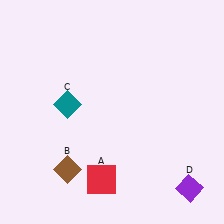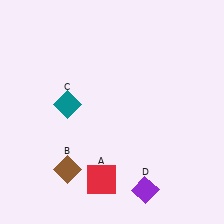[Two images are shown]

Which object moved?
The purple diamond (D) moved left.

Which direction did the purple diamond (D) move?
The purple diamond (D) moved left.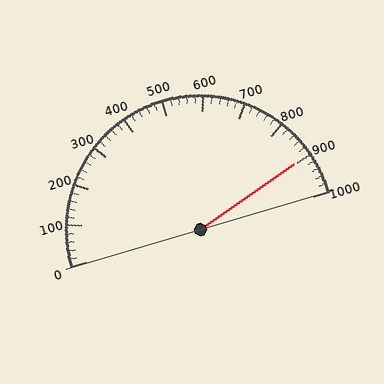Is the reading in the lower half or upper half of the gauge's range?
The reading is in the upper half of the range (0 to 1000).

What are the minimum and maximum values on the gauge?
The gauge ranges from 0 to 1000.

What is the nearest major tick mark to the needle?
The nearest major tick mark is 900.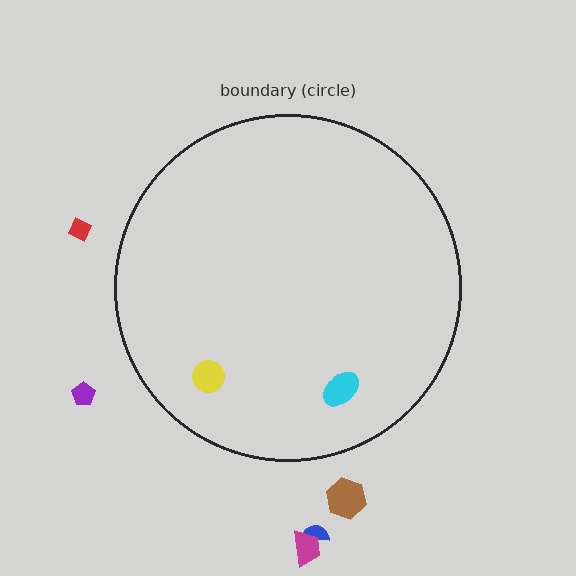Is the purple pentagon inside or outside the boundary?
Outside.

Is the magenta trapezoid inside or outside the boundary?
Outside.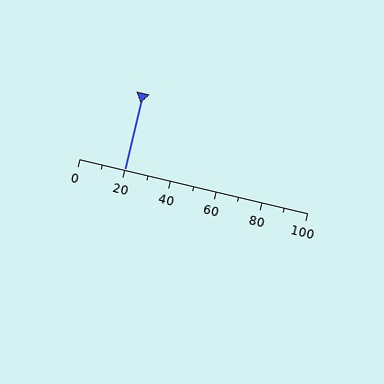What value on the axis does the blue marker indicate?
The marker indicates approximately 20.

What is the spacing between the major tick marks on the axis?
The major ticks are spaced 20 apart.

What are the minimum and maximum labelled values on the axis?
The axis runs from 0 to 100.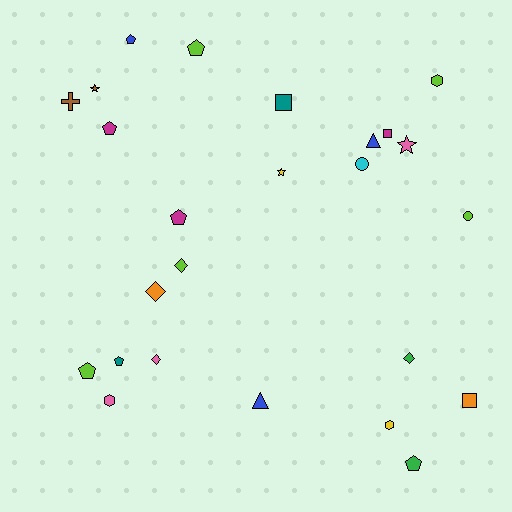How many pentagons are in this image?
There are 7 pentagons.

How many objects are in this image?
There are 25 objects.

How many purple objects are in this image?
There are no purple objects.